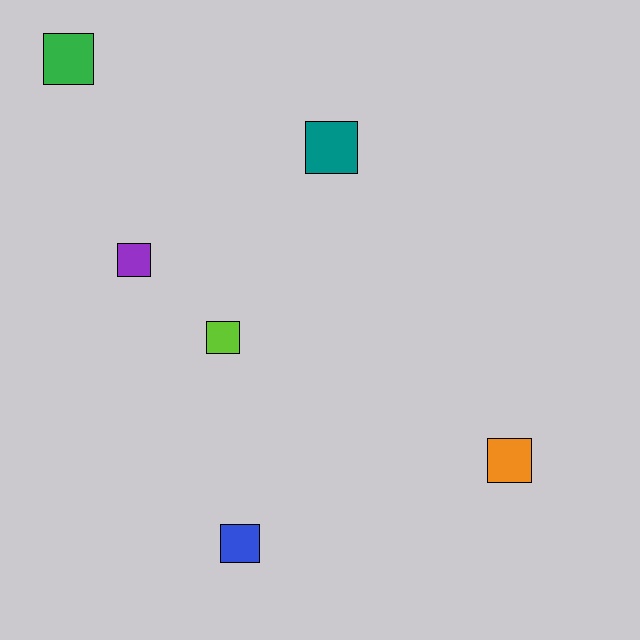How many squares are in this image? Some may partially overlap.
There are 6 squares.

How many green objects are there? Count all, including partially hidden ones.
There is 1 green object.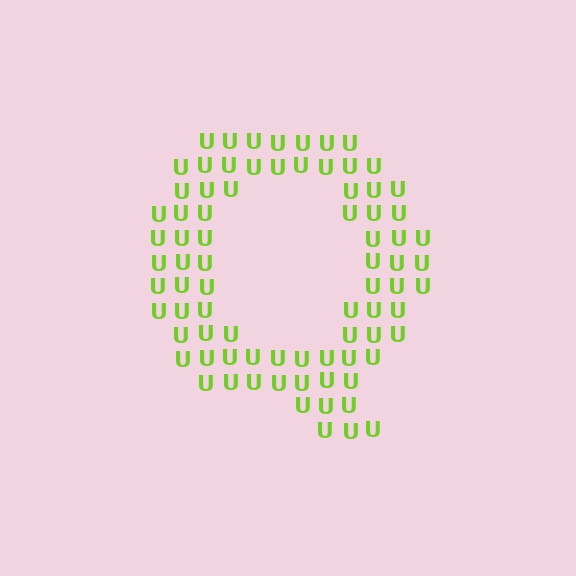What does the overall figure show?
The overall figure shows the letter Q.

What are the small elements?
The small elements are letter U's.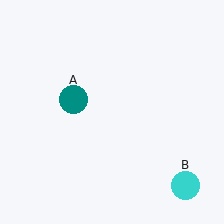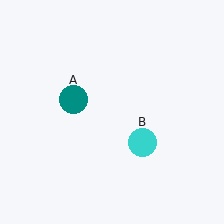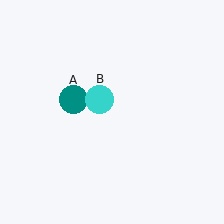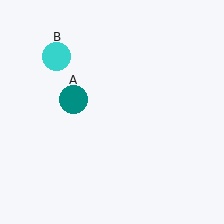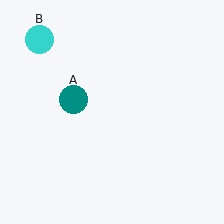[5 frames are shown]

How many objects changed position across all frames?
1 object changed position: cyan circle (object B).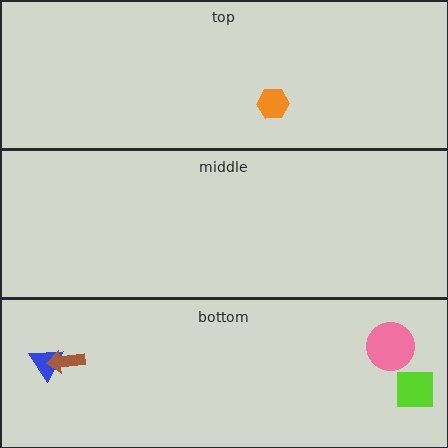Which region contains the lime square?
The bottom region.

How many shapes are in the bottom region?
4.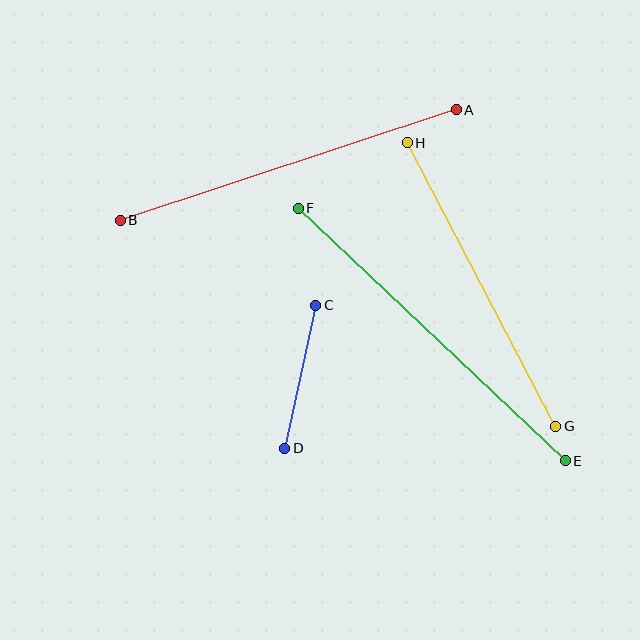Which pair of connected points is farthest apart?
Points E and F are farthest apart.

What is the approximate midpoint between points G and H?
The midpoint is at approximately (482, 285) pixels.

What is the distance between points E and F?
The distance is approximately 367 pixels.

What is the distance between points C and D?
The distance is approximately 147 pixels.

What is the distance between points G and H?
The distance is approximately 320 pixels.